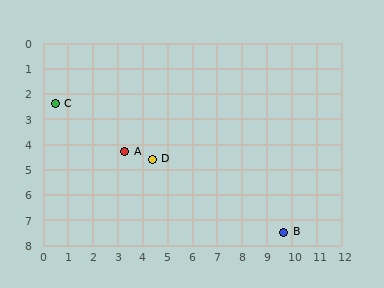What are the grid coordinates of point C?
Point C is at approximately (0.5, 2.4).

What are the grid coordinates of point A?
Point A is at approximately (3.3, 4.3).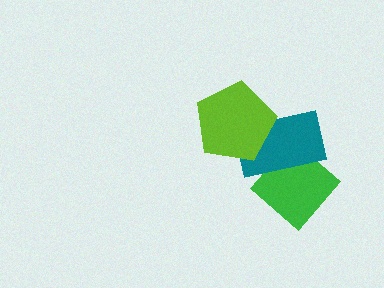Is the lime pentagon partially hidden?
No, no other shape covers it.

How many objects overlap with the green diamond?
1 object overlaps with the green diamond.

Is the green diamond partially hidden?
Yes, it is partially covered by another shape.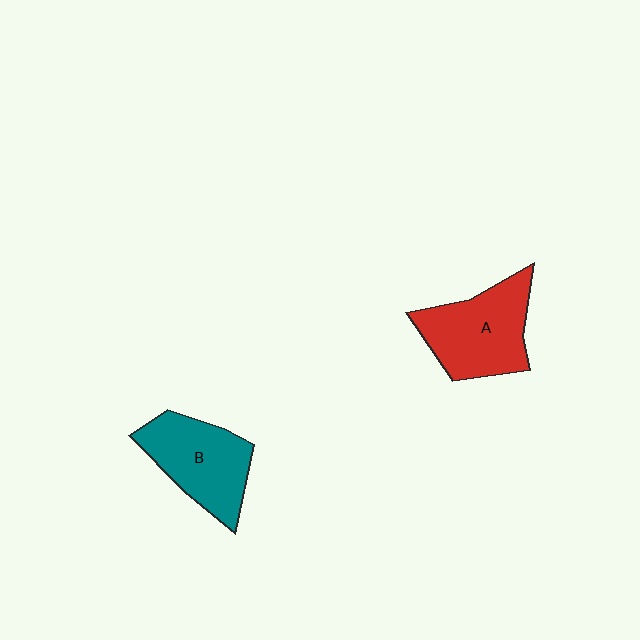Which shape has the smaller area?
Shape B (teal).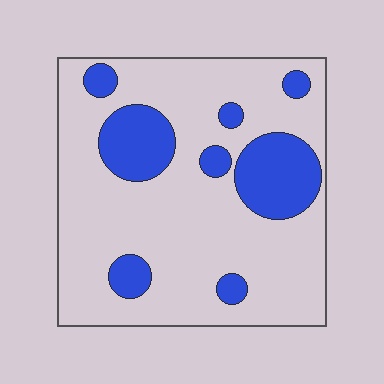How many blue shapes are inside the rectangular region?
8.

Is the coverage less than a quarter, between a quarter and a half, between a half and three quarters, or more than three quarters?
Less than a quarter.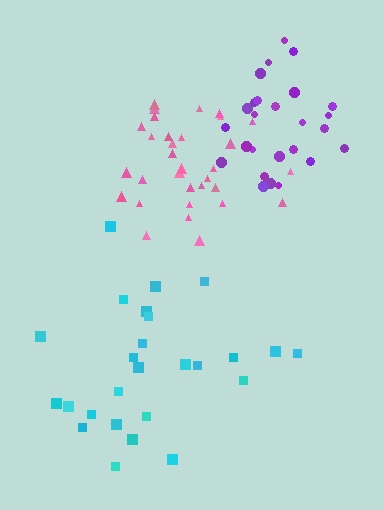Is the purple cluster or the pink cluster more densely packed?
Purple.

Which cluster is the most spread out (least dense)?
Cyan.